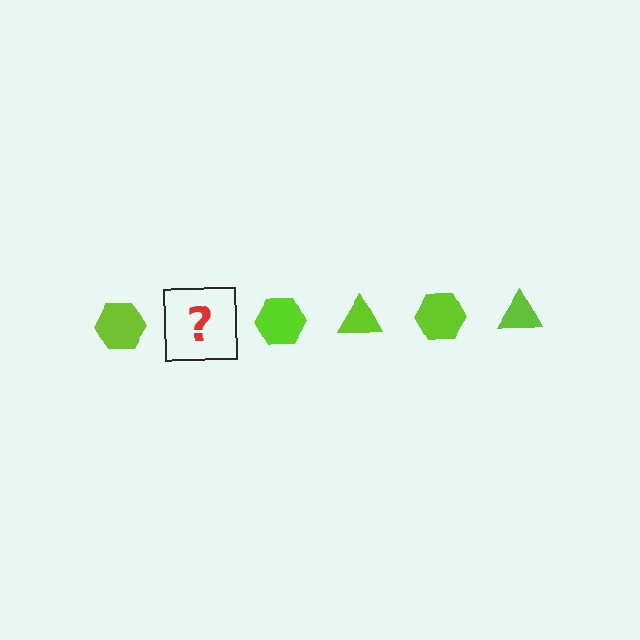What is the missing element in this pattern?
The missing element is a lime triangle.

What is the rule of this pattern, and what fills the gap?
The rule is that the pattern cycles through hexagon, triangle shapes in lime. The gap should be filled with a lime triangle.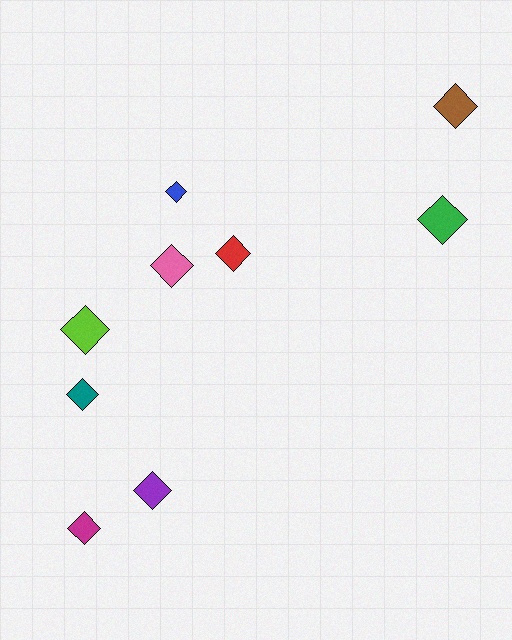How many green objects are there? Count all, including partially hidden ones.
There is 1 green object.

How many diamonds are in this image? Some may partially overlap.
There are 9 diamonds.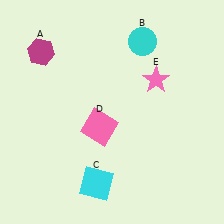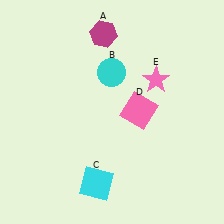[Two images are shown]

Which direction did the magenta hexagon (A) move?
The magenta hexagon (A) moved right.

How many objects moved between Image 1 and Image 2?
3 objects moved between the two images.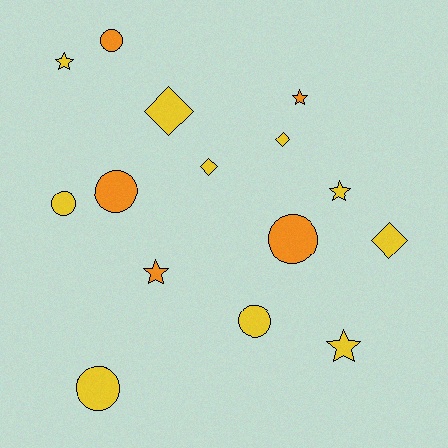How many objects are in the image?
There are 15 objects.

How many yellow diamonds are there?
There are 4 yellow diamonds.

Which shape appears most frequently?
Circle, with 6 objects.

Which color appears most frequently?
Yellow, with 10 objects.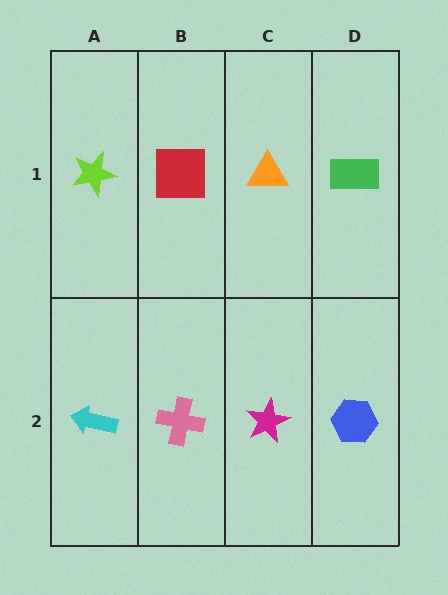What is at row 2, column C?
A magenta star.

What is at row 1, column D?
A green rectangle.